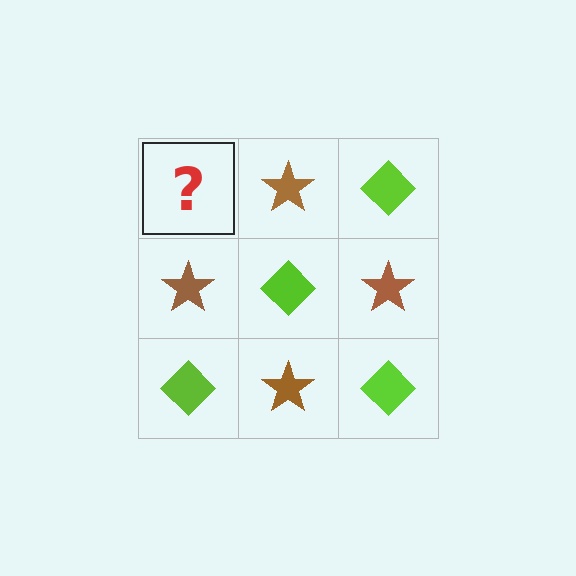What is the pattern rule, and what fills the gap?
The rule is that it alternates lime diamond and brown star in a checkerboard pattern. The gap should be filled with a lime diamond.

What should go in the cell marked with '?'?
The missing cell should contain a lime diamond.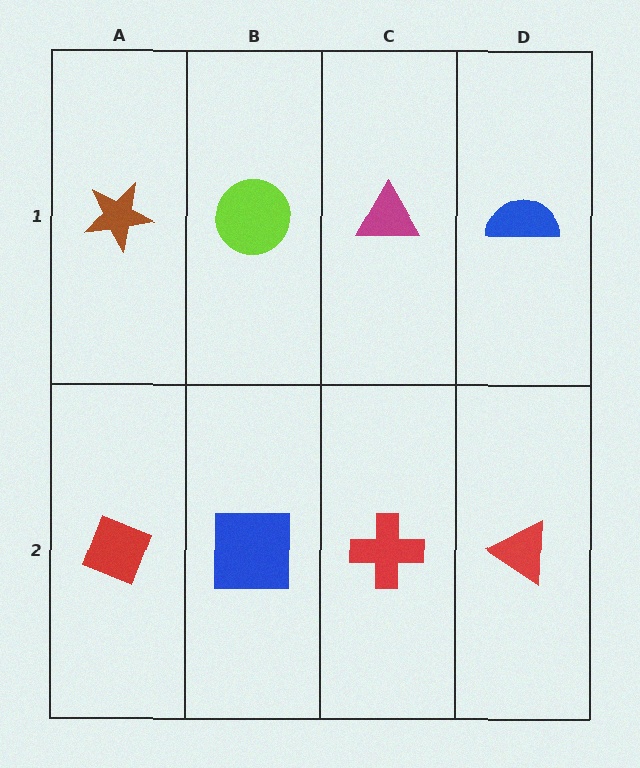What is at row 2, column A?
A red diamond.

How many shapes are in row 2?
4 shapes.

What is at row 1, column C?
A magenta triangle.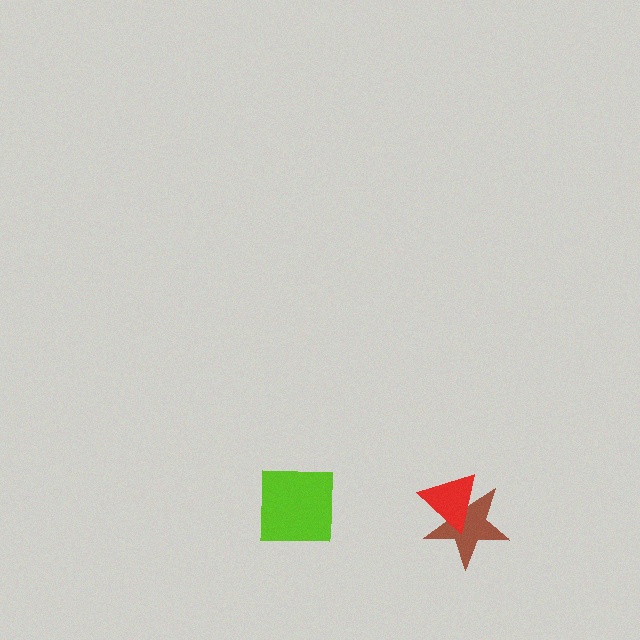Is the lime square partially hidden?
No, no other shape covers it.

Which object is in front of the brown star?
The red triangle is in front of the brown star.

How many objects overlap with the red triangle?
1 object overlaps with the red triangle.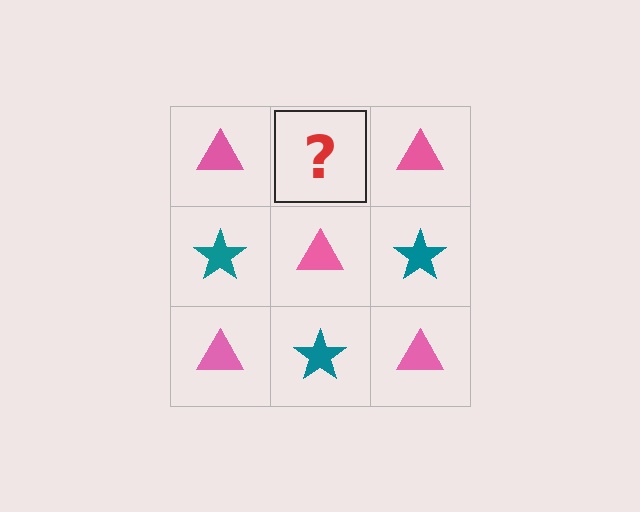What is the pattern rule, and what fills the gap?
The rule is that it alternates pink triangle and teal star in a checkerboard pattern. The gap should be filled with a teal star.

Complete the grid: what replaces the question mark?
The question mark should be replaced with a teal star.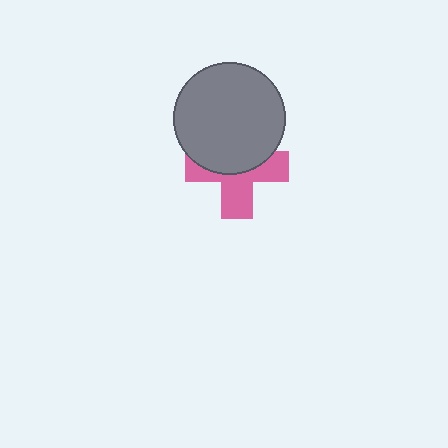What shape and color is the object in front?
The object in front is a gray circle.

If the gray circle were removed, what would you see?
You would see the complete pink cross.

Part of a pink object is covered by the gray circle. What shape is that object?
It is a cross.